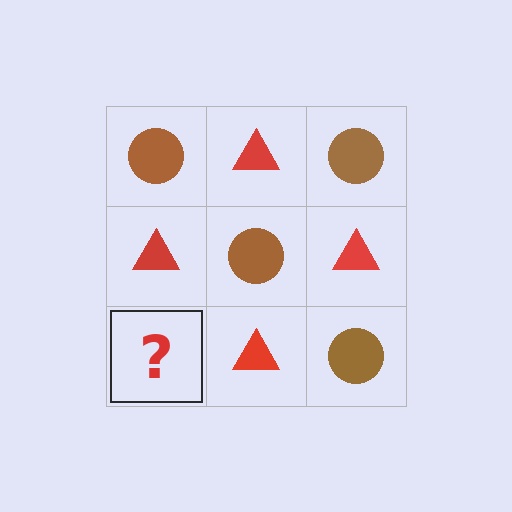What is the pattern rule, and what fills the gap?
The rule is that it alternates brown circle and red triangle in a checkerboard pattern. The gap should be filled with a brown circle.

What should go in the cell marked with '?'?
The missing cell should contain a brown circle.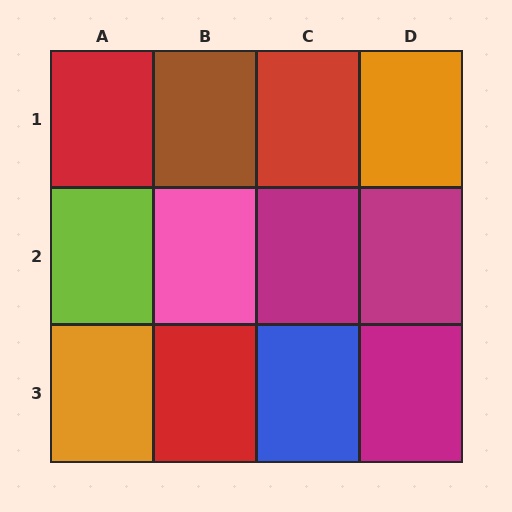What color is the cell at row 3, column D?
Magenta.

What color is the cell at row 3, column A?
Orange.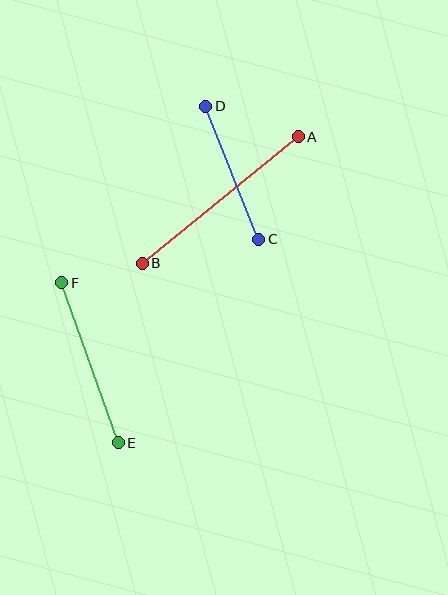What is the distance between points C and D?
The distance is approximately 143 pixels.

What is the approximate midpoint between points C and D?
The midpoint is at approximately (232, 173) pixels.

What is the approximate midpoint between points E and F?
The midpoint is at approximately (90, 363) pixels.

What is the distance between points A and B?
The distance is approximately 201 pixels.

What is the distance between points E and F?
The distance is approximately 170 pixels.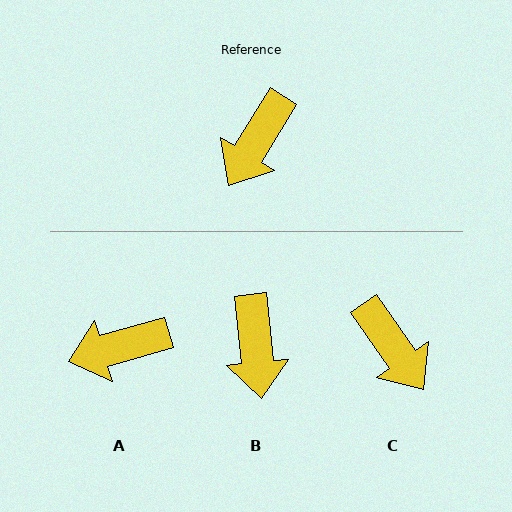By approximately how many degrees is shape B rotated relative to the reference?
Approximately 37 degrees counter-clockwise.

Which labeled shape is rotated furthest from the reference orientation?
C, about 67 degrees away.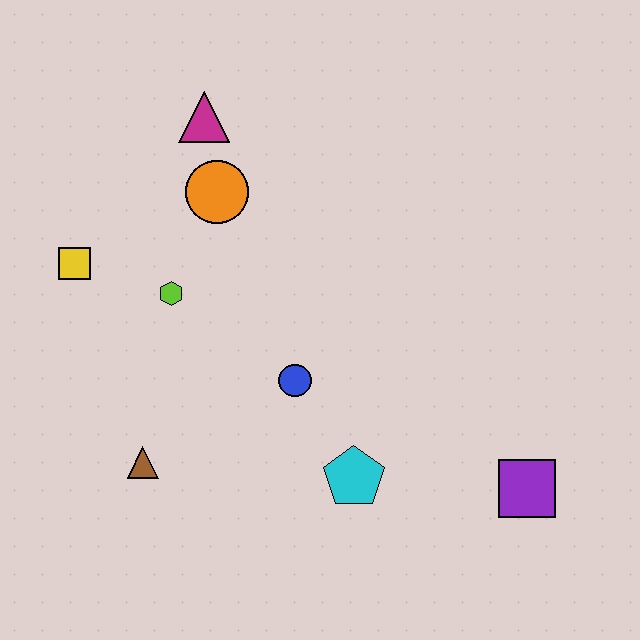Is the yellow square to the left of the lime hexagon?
Yes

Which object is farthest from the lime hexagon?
The purple square is farthest from the lime hexagon.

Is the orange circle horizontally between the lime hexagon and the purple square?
Yes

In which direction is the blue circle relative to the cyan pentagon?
The blue circle is above the cyan pentagon.